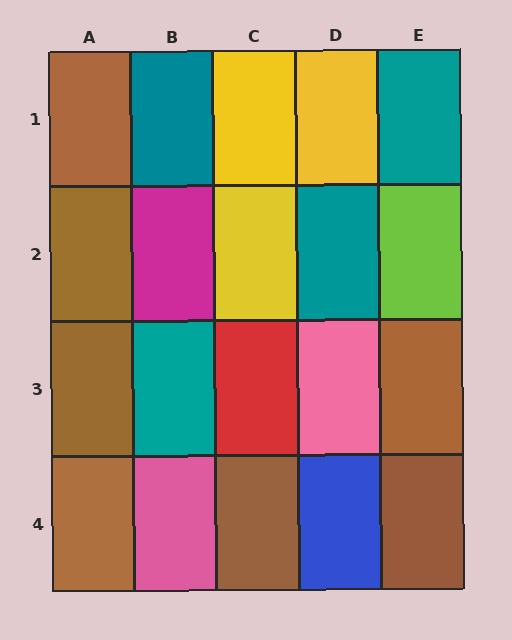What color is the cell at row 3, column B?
Teal.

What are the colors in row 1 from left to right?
Brown, teal, yellow, yellow, teal.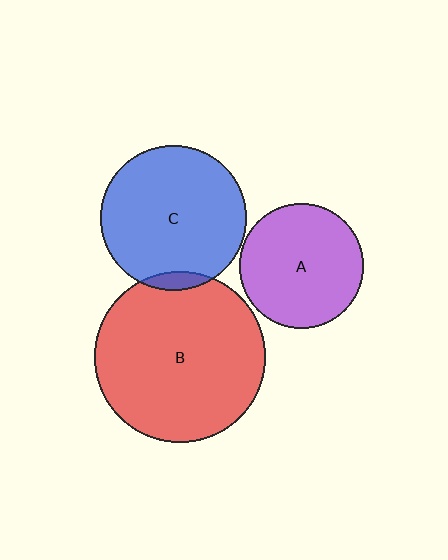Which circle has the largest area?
Circle B (red).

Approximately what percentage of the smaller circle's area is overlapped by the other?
Approximately 5%.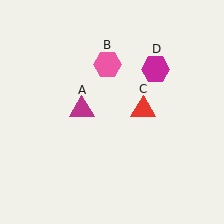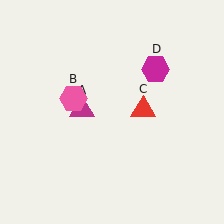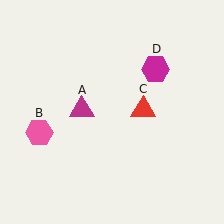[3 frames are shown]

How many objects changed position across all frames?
1 object changed position: pink hexagon (object B).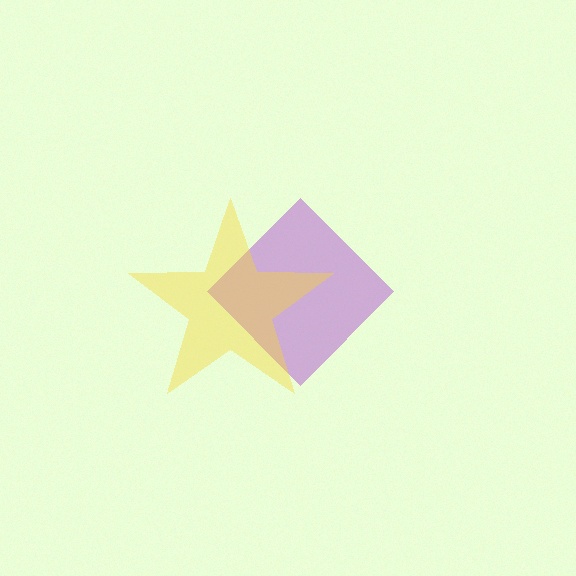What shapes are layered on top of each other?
The layered shapes are: a purple diamond, a yellow star.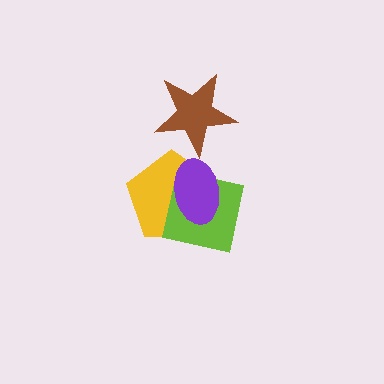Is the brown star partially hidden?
No, no other shape covers it.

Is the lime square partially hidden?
Yes, it is partially covered by another shape.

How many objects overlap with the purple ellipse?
2 objects overlap with the purple ellipse.